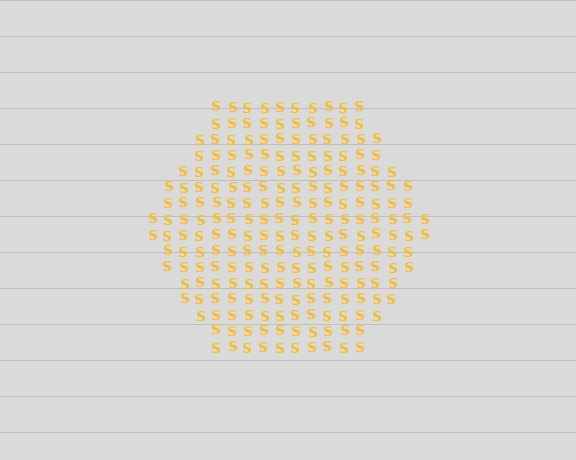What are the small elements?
The small elements are letter S's.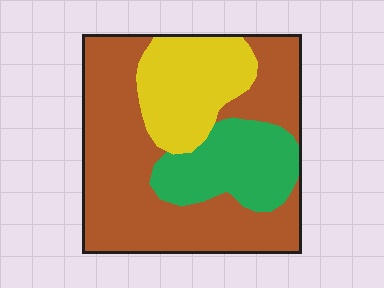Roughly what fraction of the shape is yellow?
Yellow covers around 20% of the shape.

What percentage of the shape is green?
Green covers about 20% of the shape.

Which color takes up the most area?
Brown, at roughly 60%.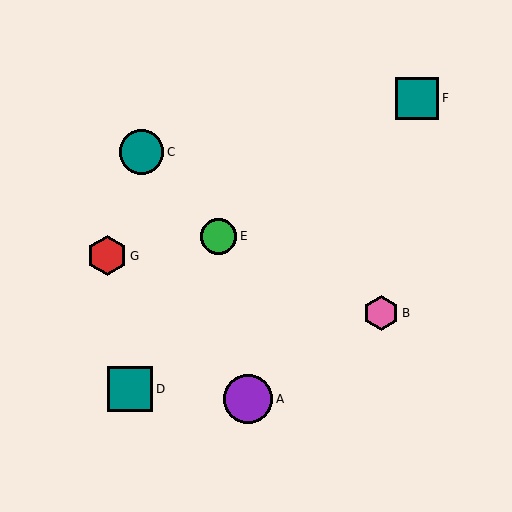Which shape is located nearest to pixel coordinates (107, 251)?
The red hexagon (labeled G) at (107, 256) is nearest to that location.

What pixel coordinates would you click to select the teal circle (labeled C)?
Click at (142, 152) to select the teal circle C.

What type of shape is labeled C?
Shape C is a teal circle.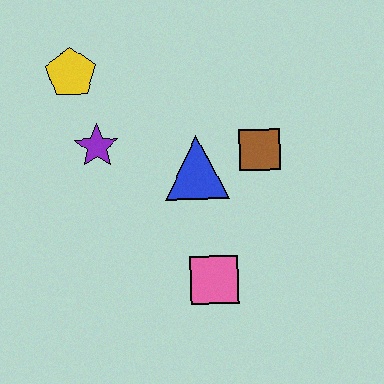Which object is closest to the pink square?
The blue triangle is closest to the pink square.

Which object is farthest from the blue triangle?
The yellow pentagon is farthest from the blue triangle.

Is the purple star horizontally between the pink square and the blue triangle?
No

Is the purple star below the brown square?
No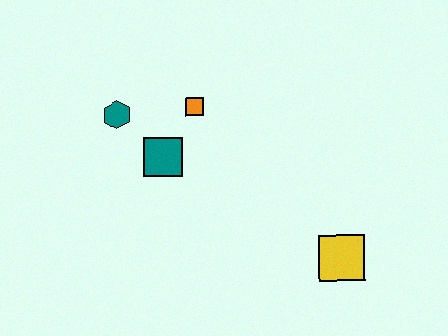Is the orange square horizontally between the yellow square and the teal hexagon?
Yes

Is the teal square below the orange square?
Yes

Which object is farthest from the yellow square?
The teal hexagon is farthest from the yellow square.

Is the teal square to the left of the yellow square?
Yes